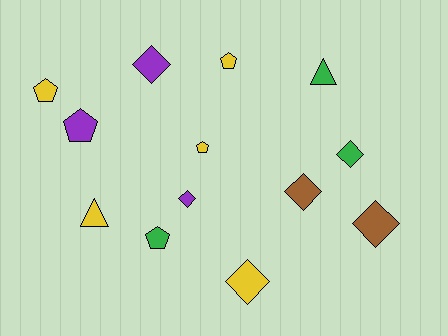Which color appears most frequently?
Yellow, with 5 objects.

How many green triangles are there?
There is 1 green triangle.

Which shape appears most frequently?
Diamond, with 6 objects.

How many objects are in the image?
There are 13 objects.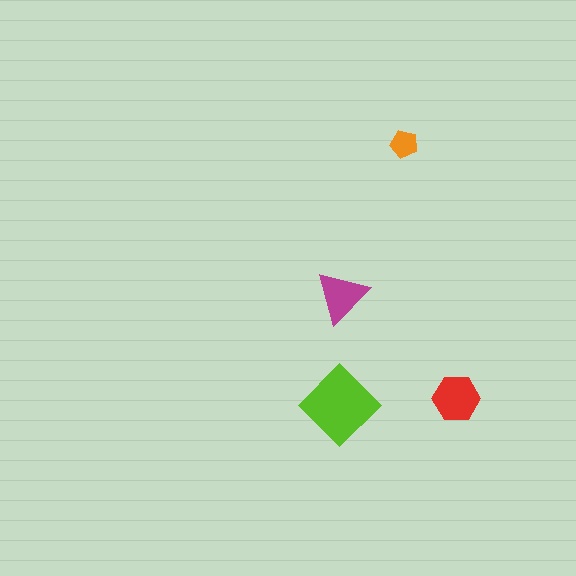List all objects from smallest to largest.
The orange pentagon, the magenta triangle, the red hexagon, the lime diamond.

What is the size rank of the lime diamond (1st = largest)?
1st.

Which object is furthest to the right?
The red hexagon is rightmost.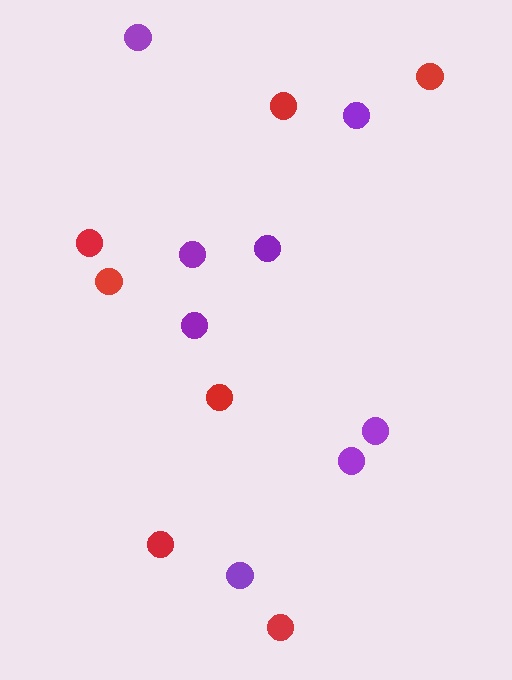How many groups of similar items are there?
There are 2 groups: one group of red circles (7) and one group of purple circles (8).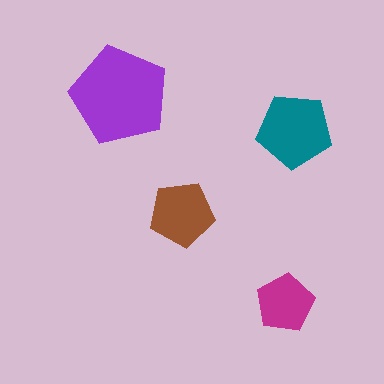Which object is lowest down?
The magenta pentagon is bottommost.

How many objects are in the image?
There are 4 objects in the image.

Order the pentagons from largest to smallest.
the purple one, the teal one, the brown one, the magenta one.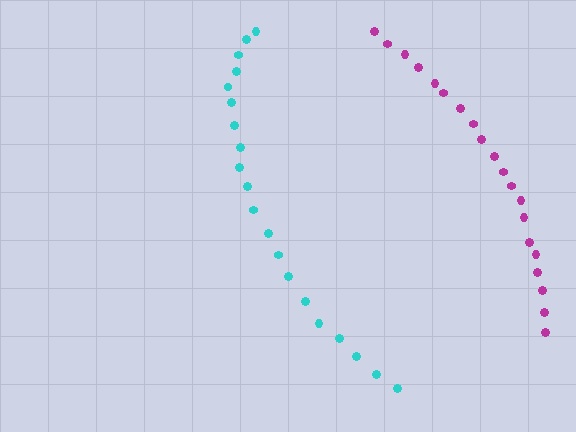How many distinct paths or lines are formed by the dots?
There are 2 distinct paths.